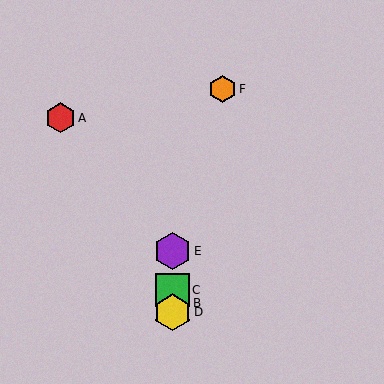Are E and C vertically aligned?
Yes, both are at x≈173.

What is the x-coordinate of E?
Object E is at x≈173.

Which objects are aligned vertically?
Objects B, C, D, E are aligned vertically.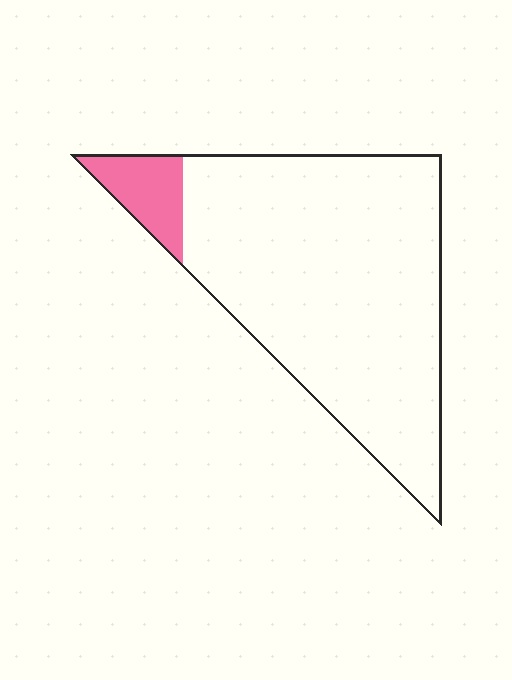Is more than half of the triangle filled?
No.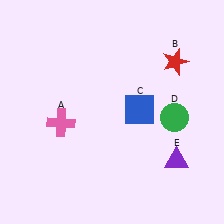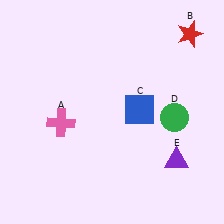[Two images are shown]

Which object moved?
The red star (B) moved up.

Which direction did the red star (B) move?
The red star (B) moved up.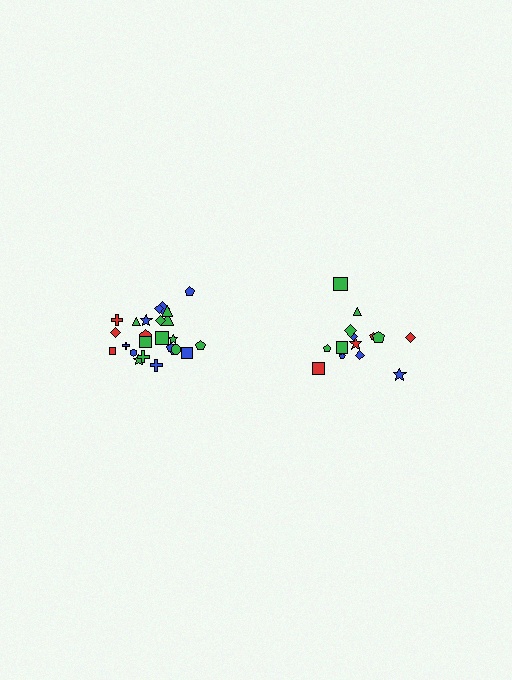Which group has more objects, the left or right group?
The left group.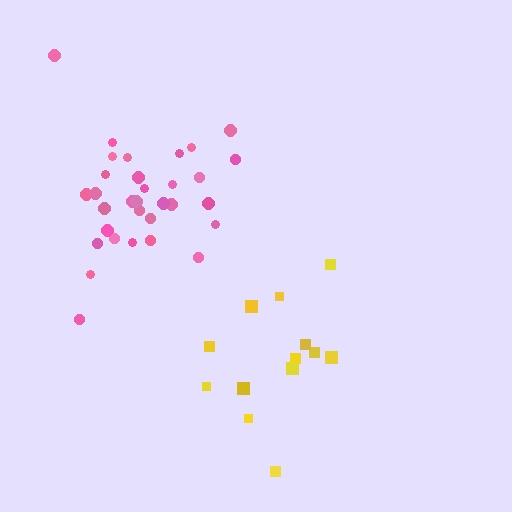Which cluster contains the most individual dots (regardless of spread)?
Pink (32).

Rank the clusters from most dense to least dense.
pink, yellow.